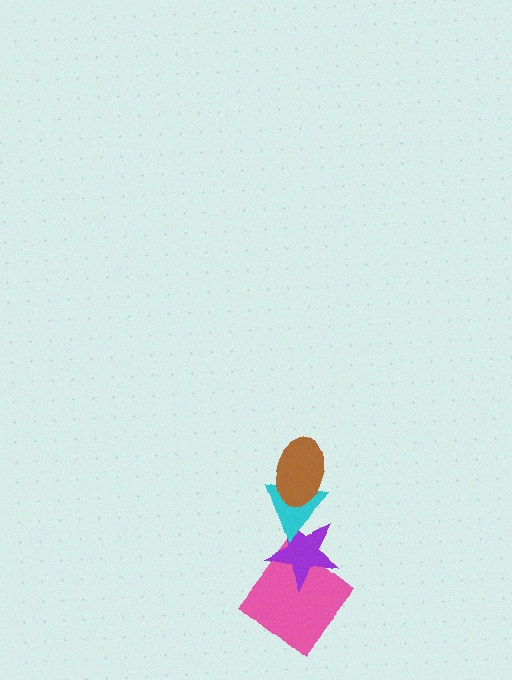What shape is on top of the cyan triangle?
The brown ellipse is on top of the cyan triangle.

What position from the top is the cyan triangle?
The cyan triangle is 2nd from the top.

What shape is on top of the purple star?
The cyan triangle is on top of the purple star.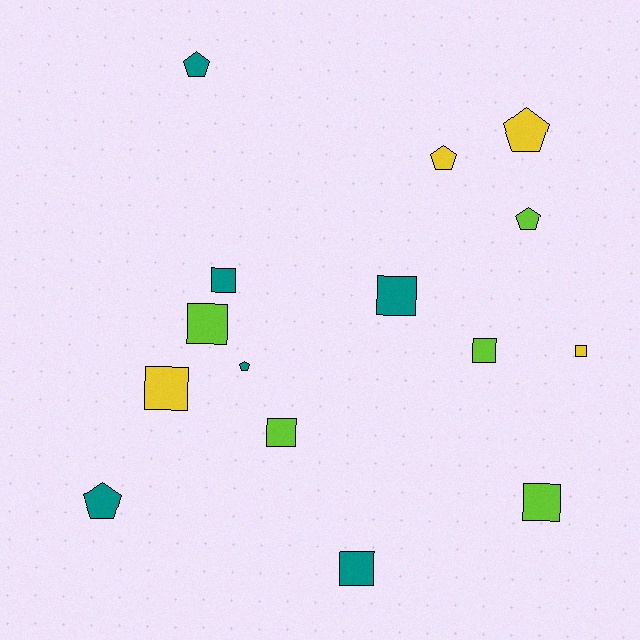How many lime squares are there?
There are 4 lime squares.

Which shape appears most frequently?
Square, with 9 objects.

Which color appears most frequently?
Teal, with 6 objects.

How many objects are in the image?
There are 15 objects.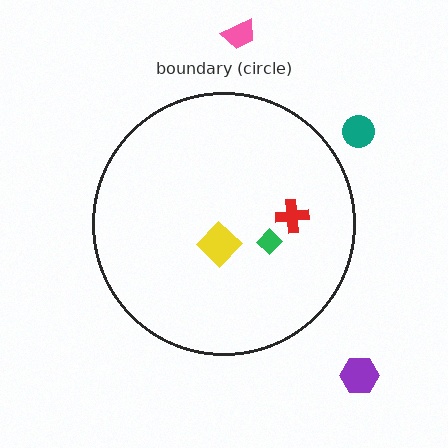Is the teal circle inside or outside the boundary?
Outside.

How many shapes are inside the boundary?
3 inside, 3 outside.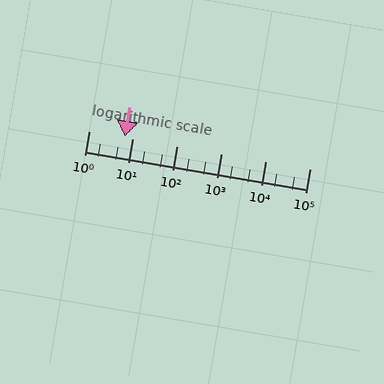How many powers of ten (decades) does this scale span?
The scale spans 5 decades, from 1 to 100000.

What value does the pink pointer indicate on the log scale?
The pointer indicates approximately 6.4.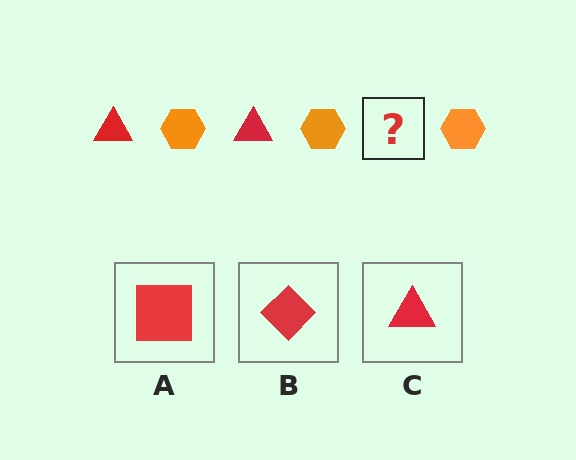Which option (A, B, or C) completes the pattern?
C.